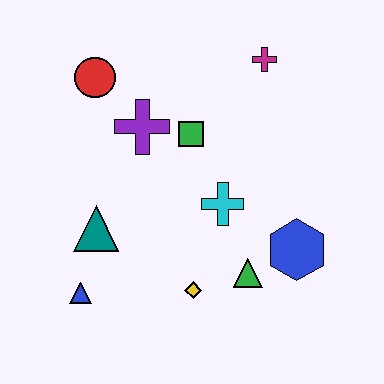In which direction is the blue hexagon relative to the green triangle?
The blue hexagon is to the right of the green triangle.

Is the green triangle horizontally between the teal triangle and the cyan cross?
No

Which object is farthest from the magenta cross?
The blue triangle is farthest from the magenta cross.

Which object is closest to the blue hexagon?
The green triangle is closest to the blue hexagon.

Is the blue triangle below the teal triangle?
Yes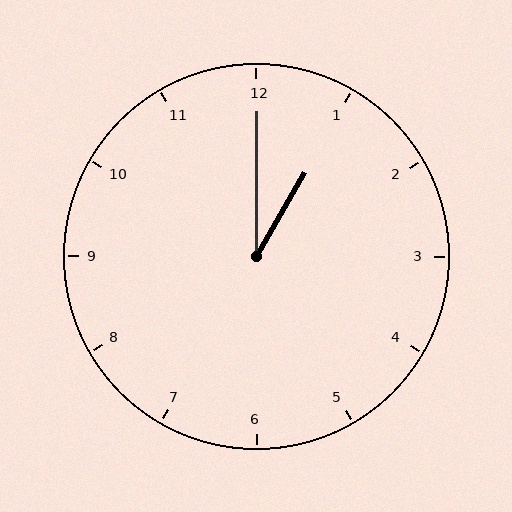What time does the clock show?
1:00.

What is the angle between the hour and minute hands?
Approximately 30 degrees.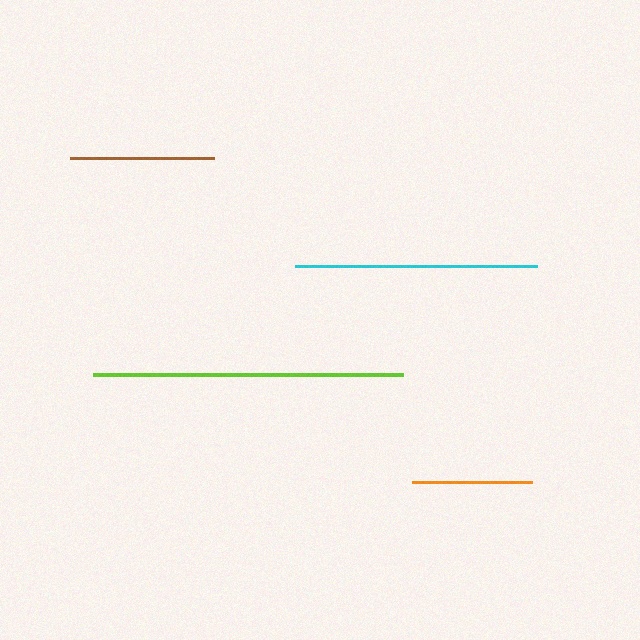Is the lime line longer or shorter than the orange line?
The lime line is longer than the orange line.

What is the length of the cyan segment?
The cyan segment is approximately 242 pixels long.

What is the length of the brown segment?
The brown segment is approximately 144 pixels long.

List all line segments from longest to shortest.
From longest to shortest: lime, cyan, brown, orange.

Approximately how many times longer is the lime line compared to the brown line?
The lime line is approximately 2.2 times the length of the brown line.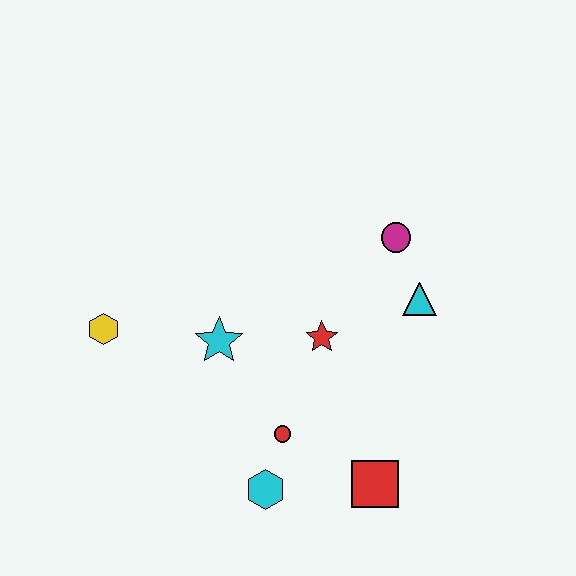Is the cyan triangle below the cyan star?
No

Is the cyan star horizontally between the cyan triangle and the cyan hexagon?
No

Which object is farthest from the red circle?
The magenta circle is farthest from the red circle.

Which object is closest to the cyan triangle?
The magenta circle is closest to the cyan triangle.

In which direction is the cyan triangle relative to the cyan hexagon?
The cyan triangle is above the cyan hexagon.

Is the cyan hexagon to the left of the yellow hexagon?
No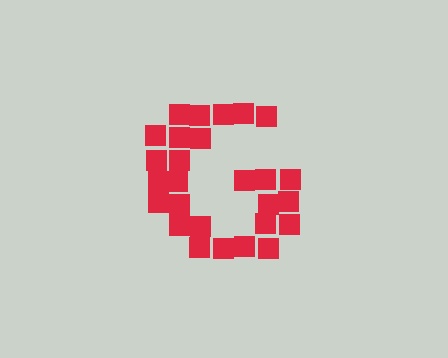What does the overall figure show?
The overall figure shows the letter G.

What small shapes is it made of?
It is made of small squares.